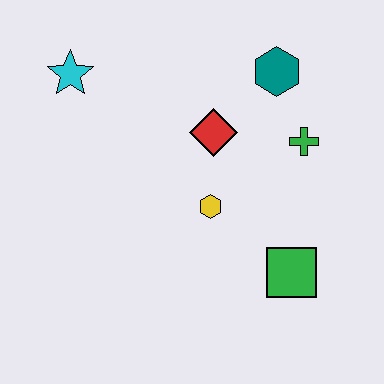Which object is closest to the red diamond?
The yellow hexagon is closest to the red diamond.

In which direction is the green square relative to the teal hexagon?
The green square is below the teal hexagon.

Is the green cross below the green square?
No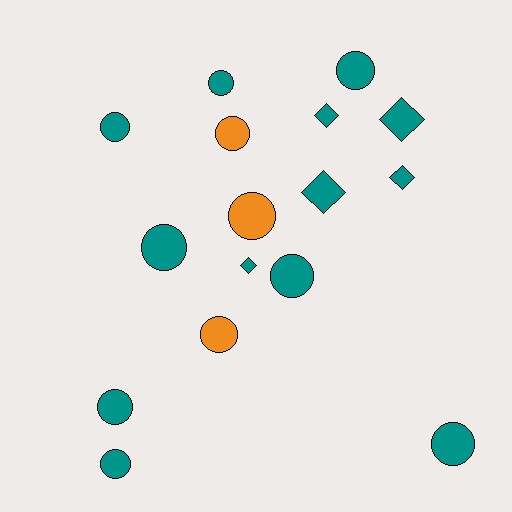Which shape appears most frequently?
Circle, with 11 objects.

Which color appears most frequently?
Teal, with 13 objects.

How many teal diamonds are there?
There are 5 teal diamonds.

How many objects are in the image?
There are 16 objects.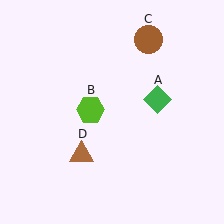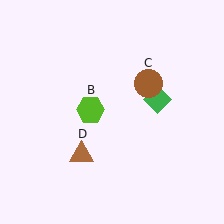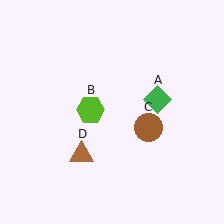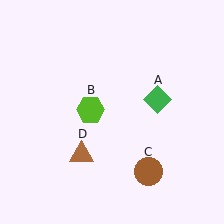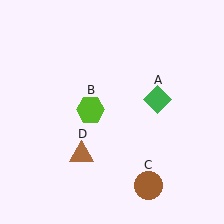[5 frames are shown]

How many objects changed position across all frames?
1 object changed position: brown circle (object C).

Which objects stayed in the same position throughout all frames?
Green diamond (object A) and lime hexagon (object B) and brown triangle (object D) remained stationary.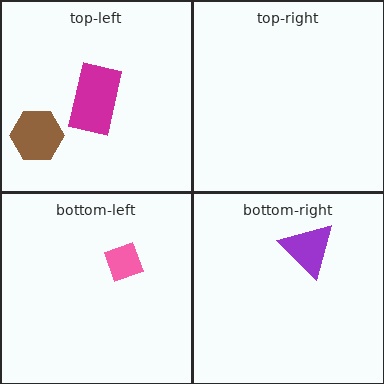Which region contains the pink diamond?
The bottom-left region.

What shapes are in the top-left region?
The brown hexagon, the magenta rectangle.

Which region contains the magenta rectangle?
The top-left region.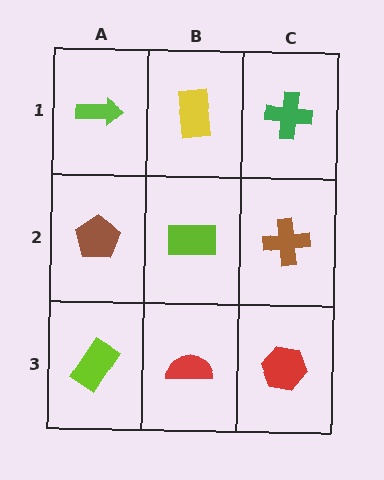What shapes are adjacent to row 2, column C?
A green cross (row 1, column C), a red hexagon (row 3, column C), a lime rectangle (row 2, column B).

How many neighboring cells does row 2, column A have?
3.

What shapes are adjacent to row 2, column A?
A lime arrow (row 1, column A), a lime rectangle (row 3, column A), a lime rectangle (row 2, column B).